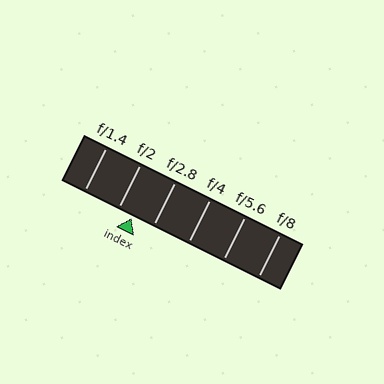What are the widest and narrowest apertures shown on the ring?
The widest aperture shown is f/1.4 and the narrowest is f/8.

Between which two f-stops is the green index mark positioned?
The index mark is between f/2 and f/2.8.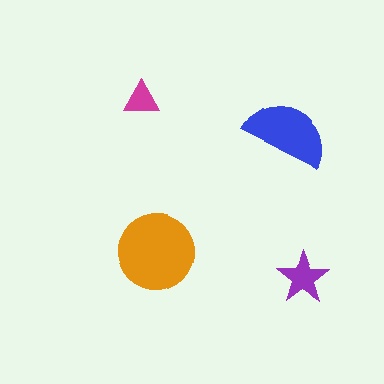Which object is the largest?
The orange circle.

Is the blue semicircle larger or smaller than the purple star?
Larger.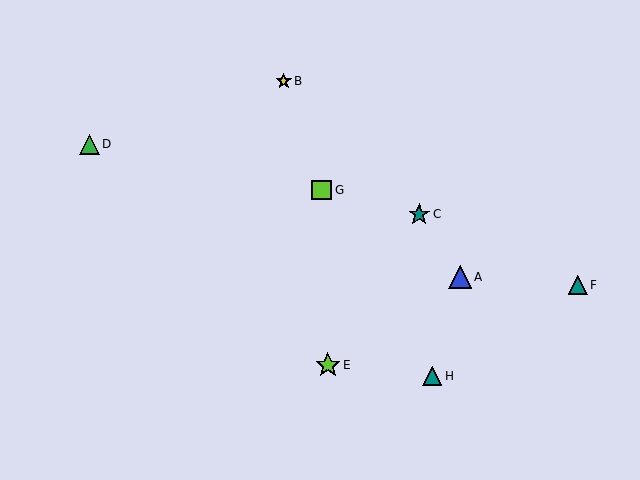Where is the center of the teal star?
The center of the teal star is at (419, 214).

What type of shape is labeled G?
Shape G is a lime square.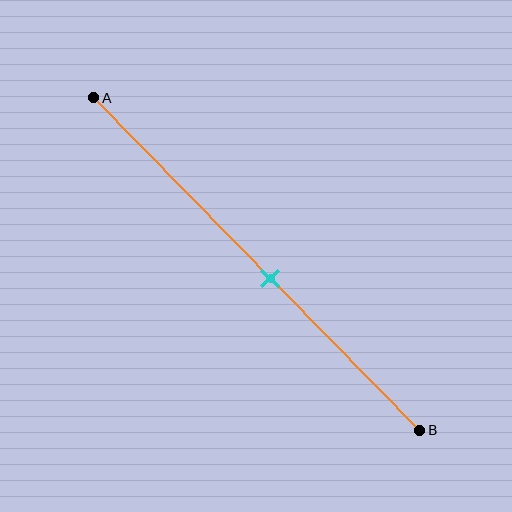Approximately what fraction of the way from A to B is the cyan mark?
The cyan mark is approximately 55% of the way from A to B.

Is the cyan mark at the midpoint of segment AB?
No, the mark is at about 55% from A, not at the 50% midpoint.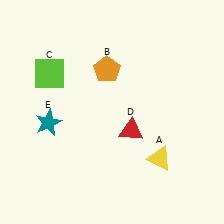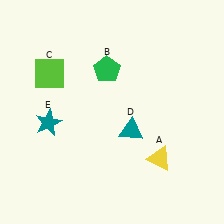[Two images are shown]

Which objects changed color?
B changed from orange to green. D changed from red to teal.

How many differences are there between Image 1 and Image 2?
There are 2 differences between the two images.